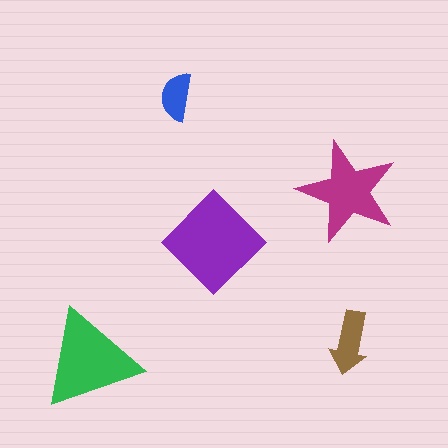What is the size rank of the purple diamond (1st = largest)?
1st.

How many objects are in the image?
There are 5 objects in the image.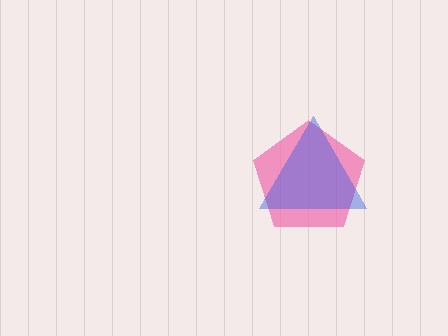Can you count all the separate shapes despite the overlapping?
Yes, there are 2 separate shapes.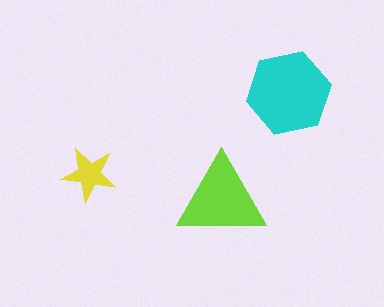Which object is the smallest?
The yellow star.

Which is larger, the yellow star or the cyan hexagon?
The cyan hexagon.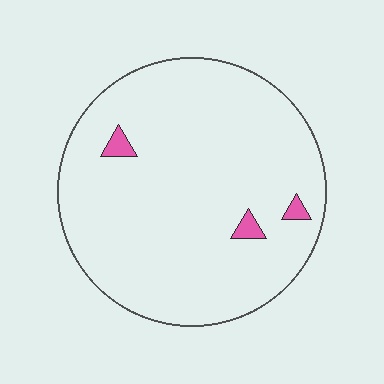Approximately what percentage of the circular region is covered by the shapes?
Approximately 5%.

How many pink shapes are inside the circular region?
3.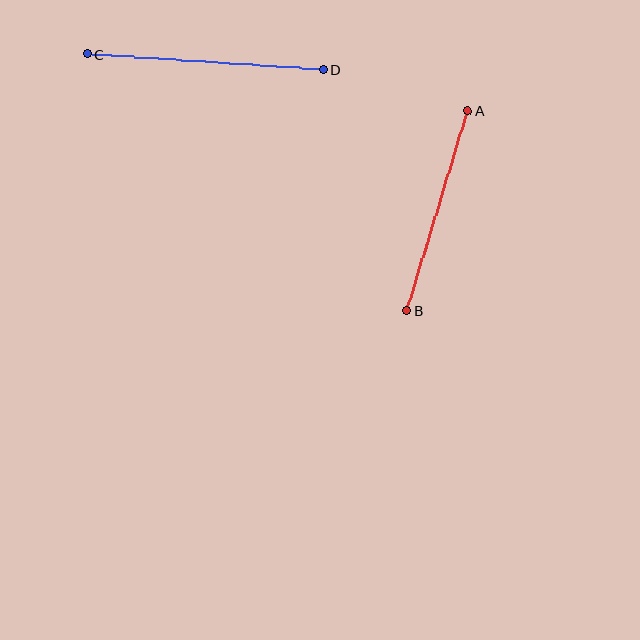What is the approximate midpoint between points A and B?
The midpoint is at approximately (438, 211) pixels.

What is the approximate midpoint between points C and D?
The midpoint is at approximately (205, 62) pixels.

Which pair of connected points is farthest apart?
Points C and D are farthest apart.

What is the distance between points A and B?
The distance is approximately 209 pixels.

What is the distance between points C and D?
The distance is approximately 237 pixels.